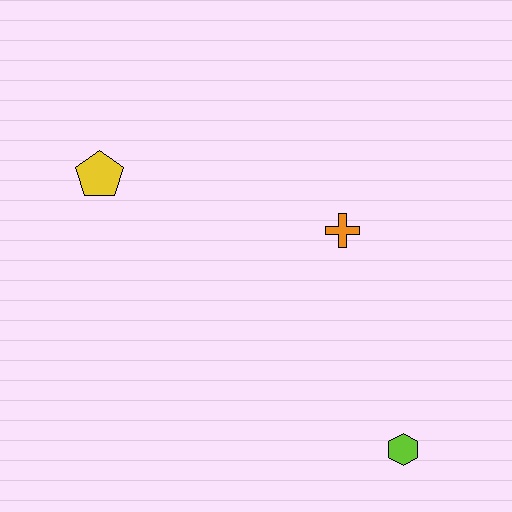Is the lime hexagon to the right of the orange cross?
Yes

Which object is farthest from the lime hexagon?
The yellow pentagon is farthest from the lime hexagon.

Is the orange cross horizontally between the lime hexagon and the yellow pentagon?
Yes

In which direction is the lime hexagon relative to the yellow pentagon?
The lime hexagon is to the right of the yellow pentagon.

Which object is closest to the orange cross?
The lime hexagon is closest to the orange cross.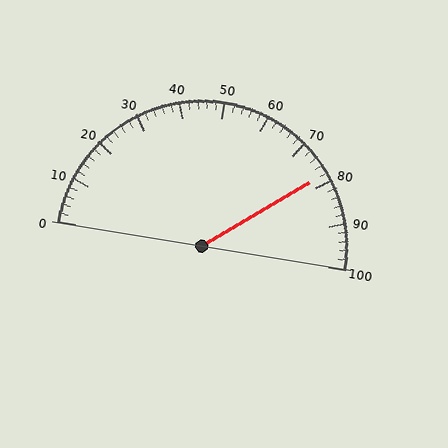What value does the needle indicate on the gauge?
The needle indicates approximately 78.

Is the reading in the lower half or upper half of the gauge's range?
The reading is in the upper half of the range (0 to 100).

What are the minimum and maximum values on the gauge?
The gauge ranges from 0 to 100.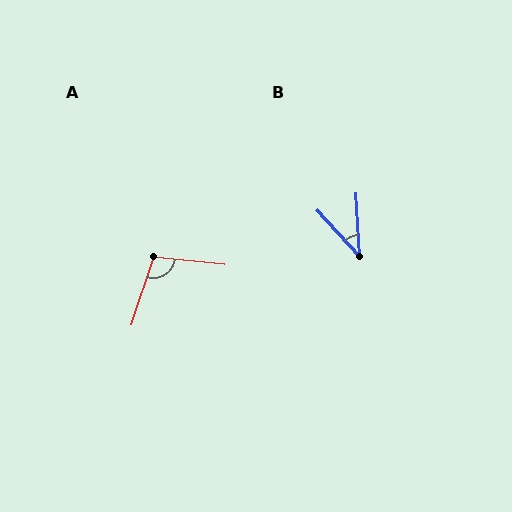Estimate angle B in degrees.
Approximately 39 degrees.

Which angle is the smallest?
B, at approximately 39 degrees.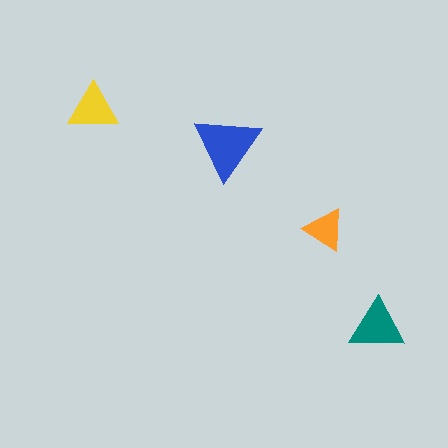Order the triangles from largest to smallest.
the blue one, the teal one, the yellow one, the orange one.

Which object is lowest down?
The teal triangle is bottommost.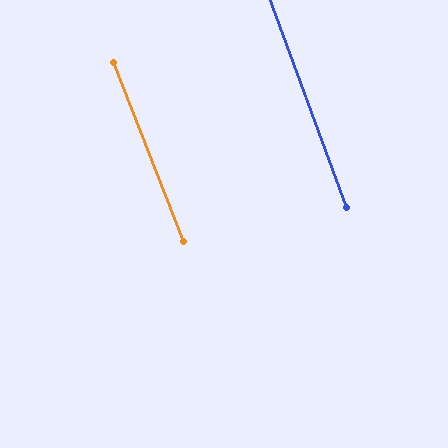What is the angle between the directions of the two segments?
Approximately 1 degree.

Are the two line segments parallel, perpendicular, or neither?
Parallel — their directions differ by only 1.3°.